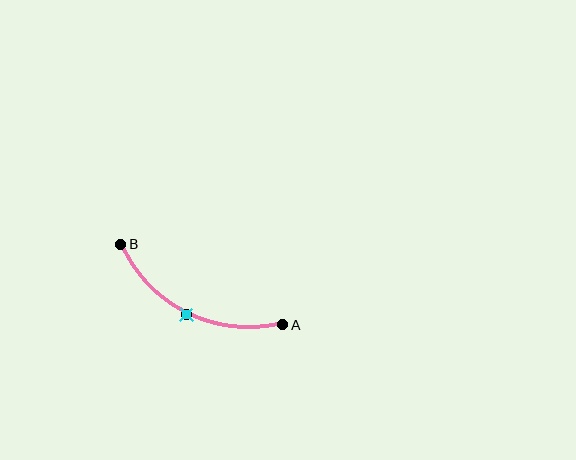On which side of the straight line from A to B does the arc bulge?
The arc bulges below the straight line connecting A and B.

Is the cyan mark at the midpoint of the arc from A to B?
Yes. The cyan mark lies on the arc at equal arc-length from both A and B — it is the arc midpoint.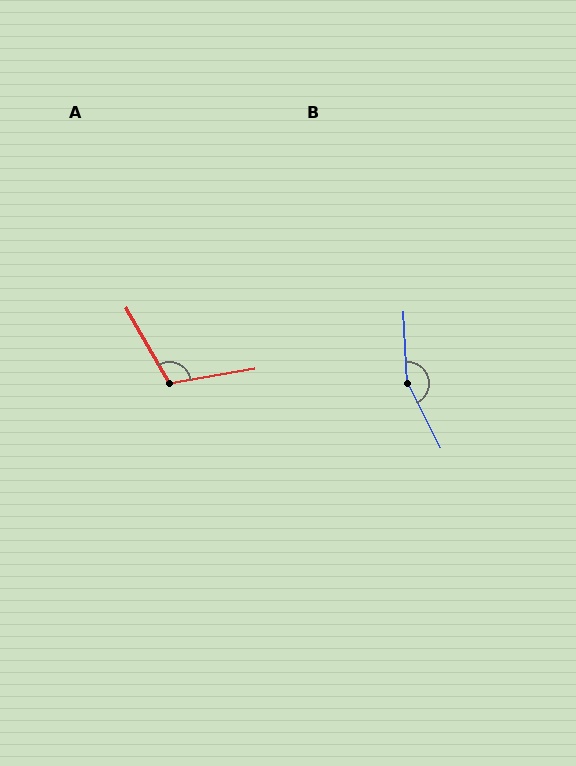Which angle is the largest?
B, at approximately 156 degrees.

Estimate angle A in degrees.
Approximately 110 degrees.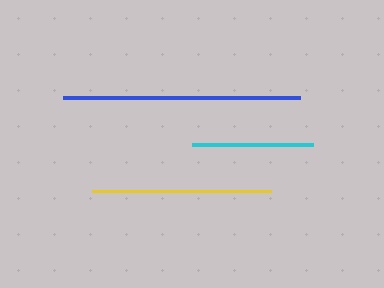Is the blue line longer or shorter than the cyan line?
The blue line is longer than the cyan line.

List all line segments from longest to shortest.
From longest to shortest: blue, yellow, cyan.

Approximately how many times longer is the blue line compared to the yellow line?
The blue line is approximately 1.3 times the length of the yellow line.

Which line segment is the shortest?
The cyan line is the shortest at approximately 121 pixels.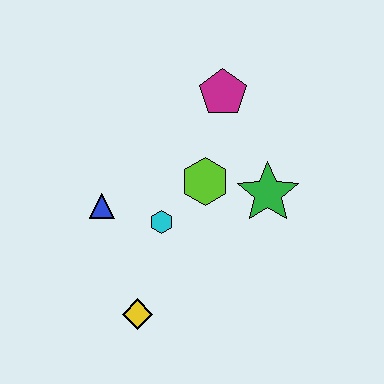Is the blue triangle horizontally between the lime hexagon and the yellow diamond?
No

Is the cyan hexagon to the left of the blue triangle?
No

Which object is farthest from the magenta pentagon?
The yellow diamond is farthest from the magenta pentagon.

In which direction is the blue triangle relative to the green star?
The blue triangle is to the left of the green star.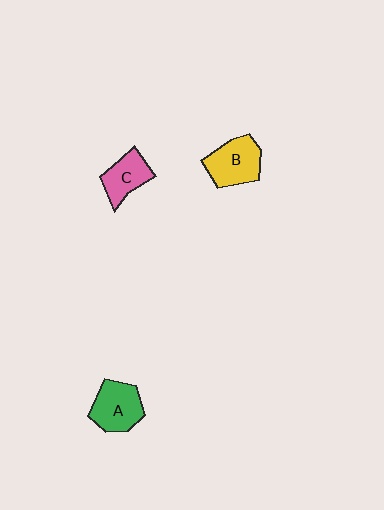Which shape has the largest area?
Shape B (yellow).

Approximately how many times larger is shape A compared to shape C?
Approximately 1.3 times.